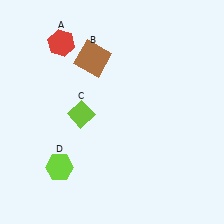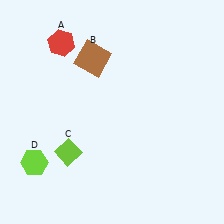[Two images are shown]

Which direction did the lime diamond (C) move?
The lime diamond (C) moved down.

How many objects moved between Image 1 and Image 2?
2 objects moved between the two images.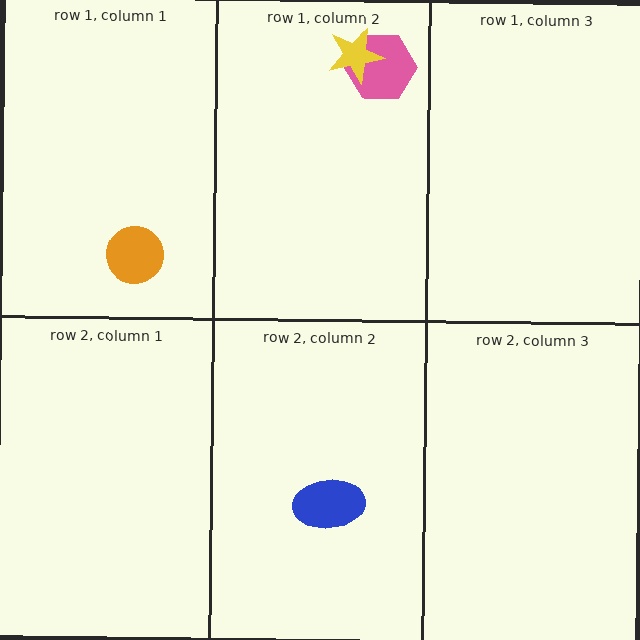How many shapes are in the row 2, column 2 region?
1.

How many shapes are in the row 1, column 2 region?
2.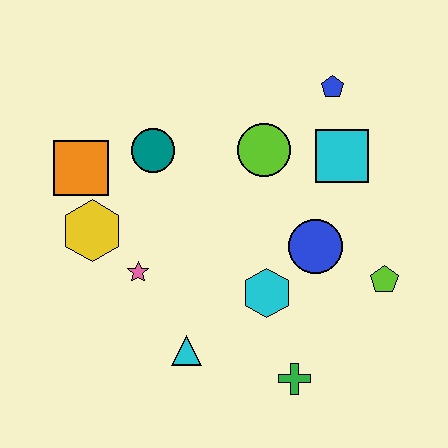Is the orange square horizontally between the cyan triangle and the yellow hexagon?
No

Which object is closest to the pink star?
The yellow hexagon is closest to the pink star.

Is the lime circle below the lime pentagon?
No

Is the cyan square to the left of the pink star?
No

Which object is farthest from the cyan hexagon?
The orange square is farthest from the cyan hexagon.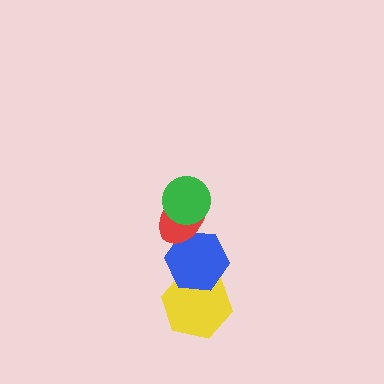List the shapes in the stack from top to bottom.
From top to bottom: the green circle, the red ellipse, the blue hexagon, the yellow hexagon.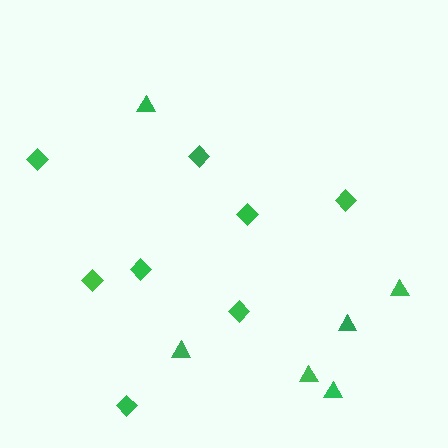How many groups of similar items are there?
There are 2 groups: one group of triangles (6) and one group of diamonds (8).